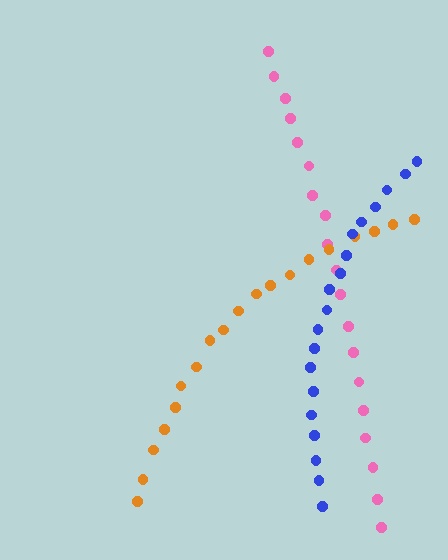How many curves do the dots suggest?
There are 3 distinct paths.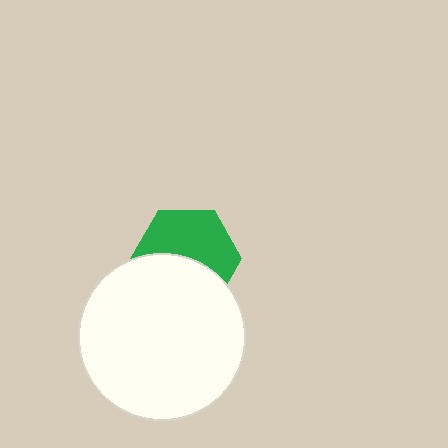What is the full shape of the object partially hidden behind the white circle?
The partially hidden object is a green hexagon.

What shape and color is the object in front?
The object in front is a white circle.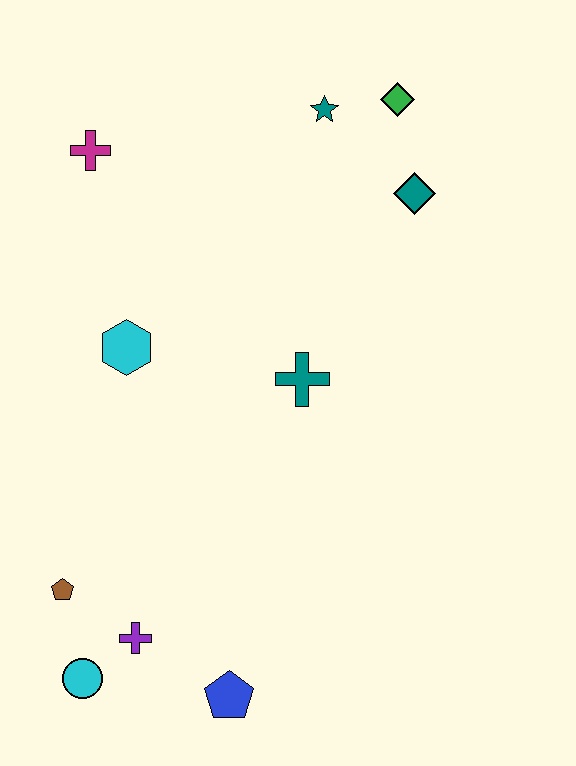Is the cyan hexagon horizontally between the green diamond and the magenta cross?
Yes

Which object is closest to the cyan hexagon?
The teal cross is closest to the cyan hexagon.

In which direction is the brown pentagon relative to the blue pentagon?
The brown pentagon is to the left of the blue pentagon.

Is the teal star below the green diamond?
Yes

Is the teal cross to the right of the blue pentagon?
Yes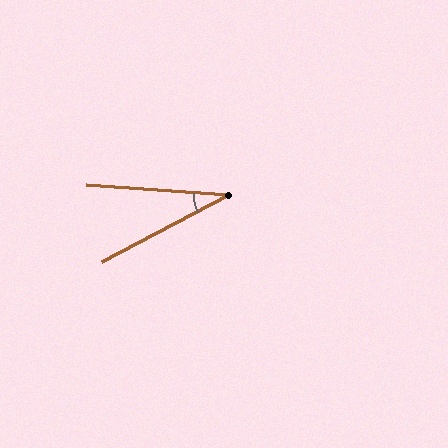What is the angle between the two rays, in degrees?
Approximately 32 degrees.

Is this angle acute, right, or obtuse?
It is acute.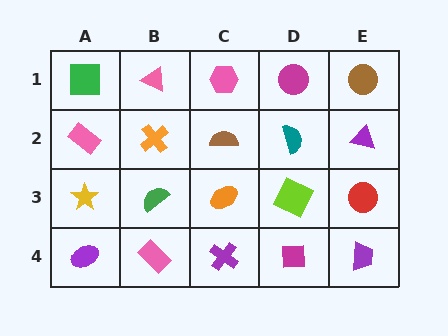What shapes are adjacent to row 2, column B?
A pink triangle (row 1, column B), a green semicircle (row 3, column B), a pink rectangle (row 2, column A), a brown semicircle (row 2, column C).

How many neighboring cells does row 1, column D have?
3.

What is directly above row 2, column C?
A pink hexagon.